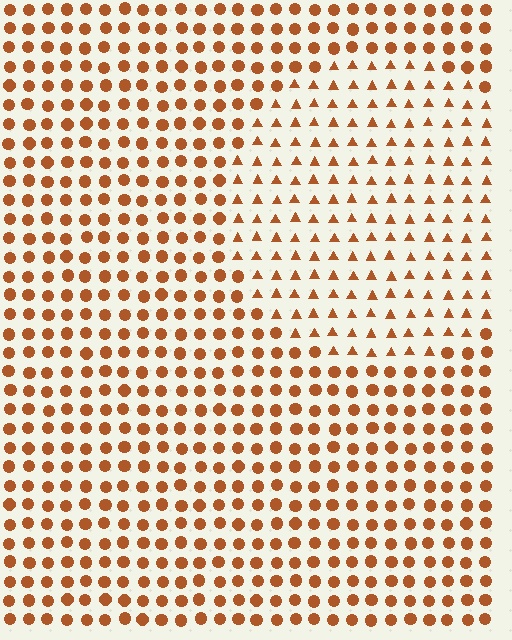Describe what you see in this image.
The image is filled with small brown elements arranged in a uniform grid. A circle-shaped region contains triangles, while the surrounding area contains circles. The boundary is defined purely by the change in element shape.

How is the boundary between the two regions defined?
The boundary is defined by a change in element shape: triangles inside vs. circles outside. All elements share the same color and spacing.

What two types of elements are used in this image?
The image uses triangles inside the circle region and circles outside it.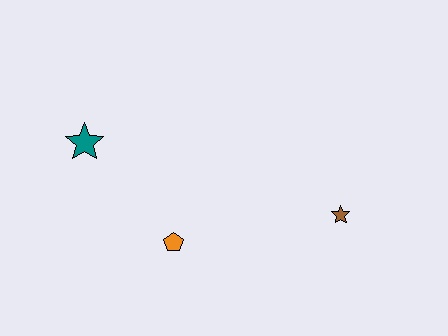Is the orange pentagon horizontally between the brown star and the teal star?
Yes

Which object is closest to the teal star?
The orange pentagon is closest to the teal star.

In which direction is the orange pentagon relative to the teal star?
The orange pentagon is below the teal star.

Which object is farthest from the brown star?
The teal star is farthest from the brown star.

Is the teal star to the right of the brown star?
No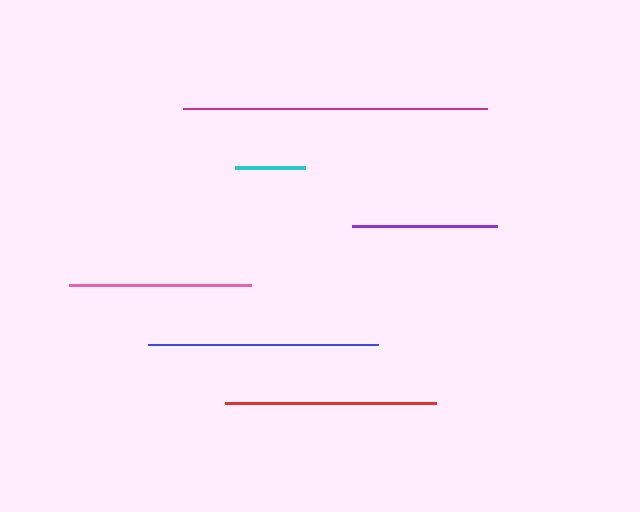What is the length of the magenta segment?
The magenta segment is approximately 304 pixels long.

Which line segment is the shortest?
The cyan line is the shortest at approximately 70 pixels.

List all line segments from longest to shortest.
From longest to shortest: magenta, blue, red, pink, purple, cyan.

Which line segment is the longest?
The magenta line is the longest at approximately 304 pixels.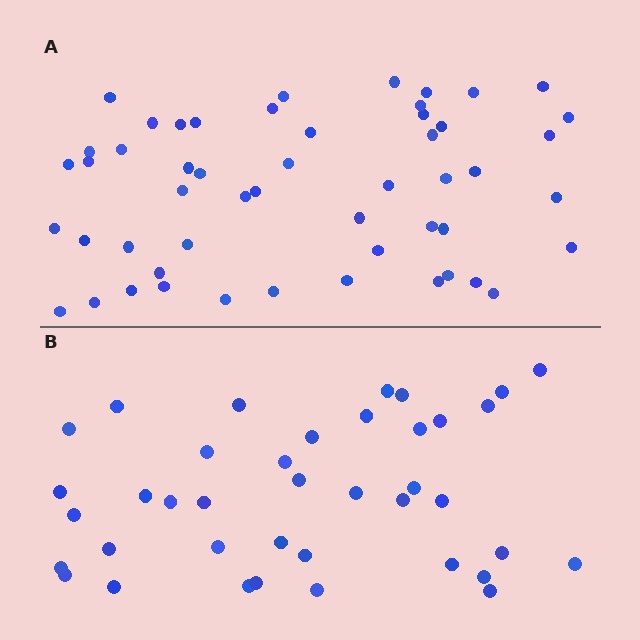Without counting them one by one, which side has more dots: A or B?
Region A (the top region) has more dots.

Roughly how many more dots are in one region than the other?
Region A has approximately 15 more dots than region B.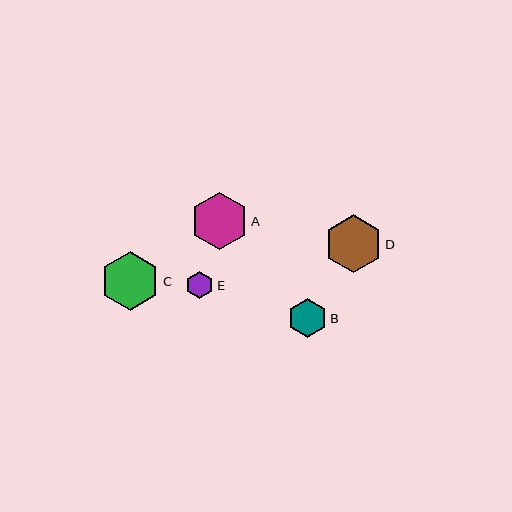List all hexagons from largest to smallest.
From largest to smallest: C, D, A, B, E.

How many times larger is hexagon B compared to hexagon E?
Hexagon B is approximately 1.4 times the size of hexagon E.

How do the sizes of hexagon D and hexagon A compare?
Hexagon D and hexagon A are approximately the same size.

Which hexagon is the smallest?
Hexagon E is the smallest with a size of approximately 28 pixels.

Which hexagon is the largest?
Hexagon C is the largest with a size of approximately 59 pixels.